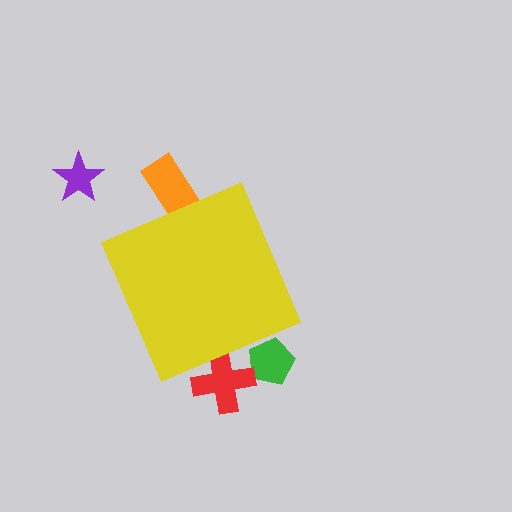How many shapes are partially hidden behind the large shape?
3 shapes are partially hidden.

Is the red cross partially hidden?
Yes, the red cross is partially hidden behind the yellow diamond.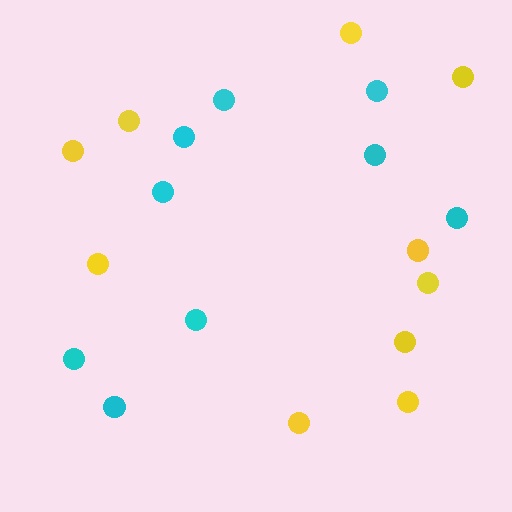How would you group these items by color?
There are 2 groups: one group of yellow circles (10) and one group of cyan circles (9).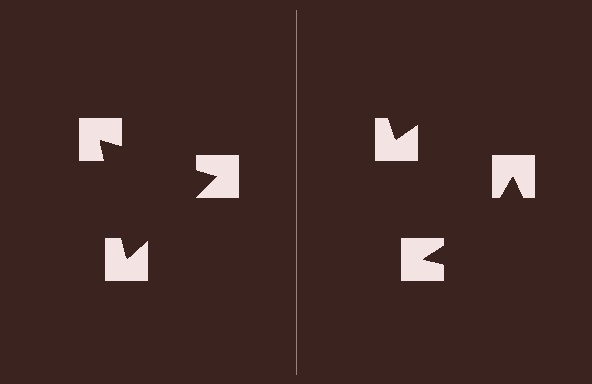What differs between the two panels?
The notched squares are positioned identically on both sides; only the wedge orientations differ. On the left they align to a triangle; on the right they are misaligned.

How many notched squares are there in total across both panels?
6 — 3 on each side.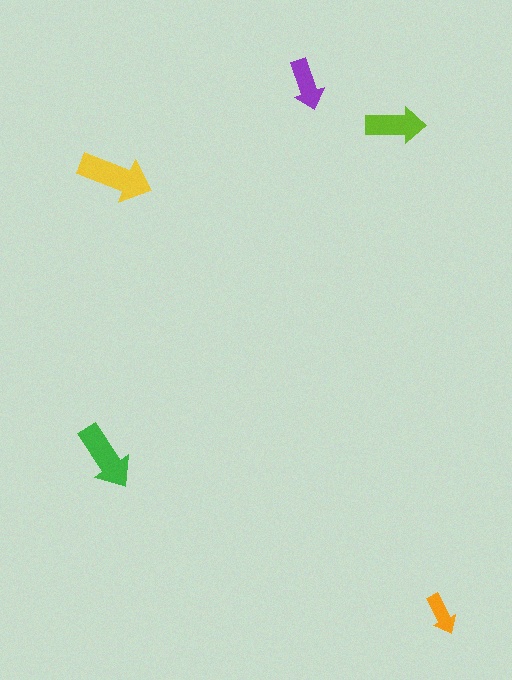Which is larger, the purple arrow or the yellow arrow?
The yellow one.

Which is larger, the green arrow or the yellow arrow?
The yellow one.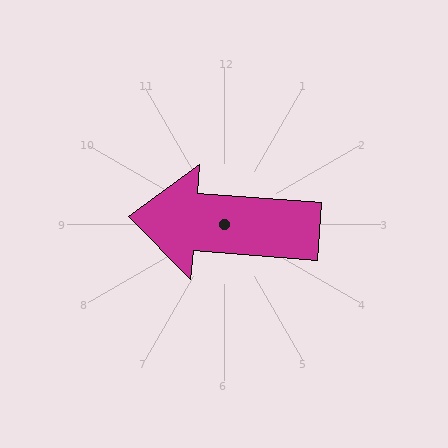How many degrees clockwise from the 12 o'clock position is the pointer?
Approximately 274 degrees.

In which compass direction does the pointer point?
West.